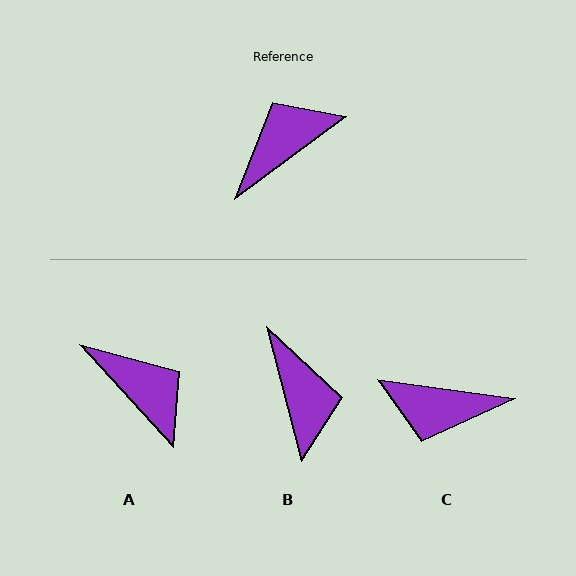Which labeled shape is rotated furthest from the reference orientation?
C, about 136 degrees away.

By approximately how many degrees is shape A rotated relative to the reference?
Approximately 84 degrees clockwise.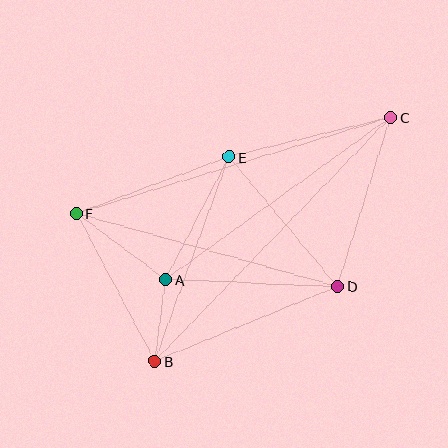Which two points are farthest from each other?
Points B and C are farthest from each other.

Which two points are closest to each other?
Points A and B are closest to each other.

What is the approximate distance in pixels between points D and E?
The distance between D and E is approximately 169 pixels.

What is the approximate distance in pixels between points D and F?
The distance between D and F is approximately 271 pixels.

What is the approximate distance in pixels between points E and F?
The distance between E and F is approximately 163 pixels.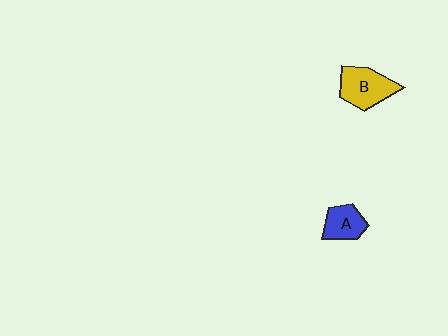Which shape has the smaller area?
Shape A (blue).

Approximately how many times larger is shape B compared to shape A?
Approximately 1.5 times.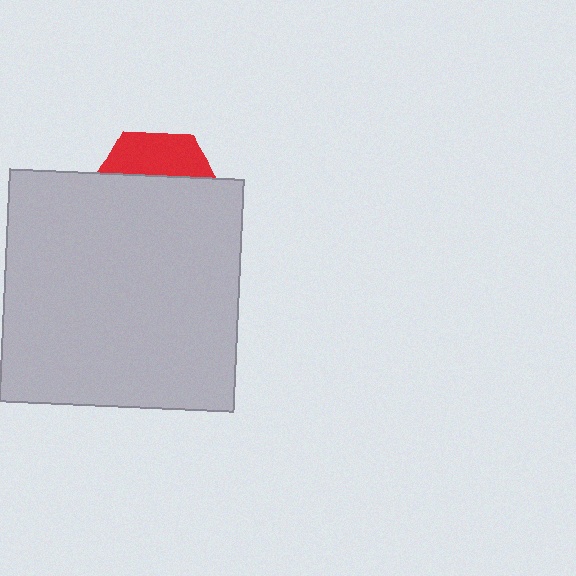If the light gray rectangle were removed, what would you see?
You would see the complete red hexagon.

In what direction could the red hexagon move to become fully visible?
The red hexagon could move up. That would shift it out from behind the light gray rectangle entirely.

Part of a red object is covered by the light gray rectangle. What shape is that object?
It is a hexagon.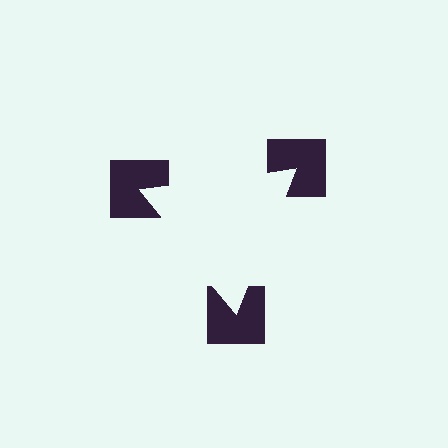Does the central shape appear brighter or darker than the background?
It typically appears slightly brighter than the background, even though no actual brightness change is drawn.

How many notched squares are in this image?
There are 3 — one at each vertex of the illusory triangle.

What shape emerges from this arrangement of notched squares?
An illusory triangle — its edges are inferred from the aligned wedge cuts in the notched squares, not physically drawn.